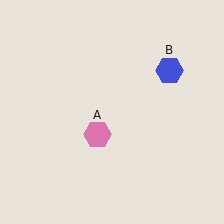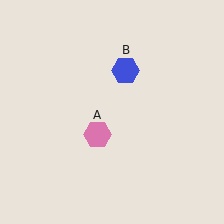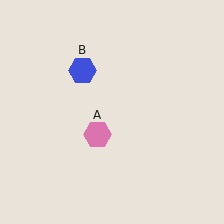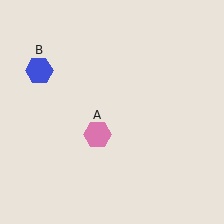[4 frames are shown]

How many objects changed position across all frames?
1 object changed position: blue hexagon (object B).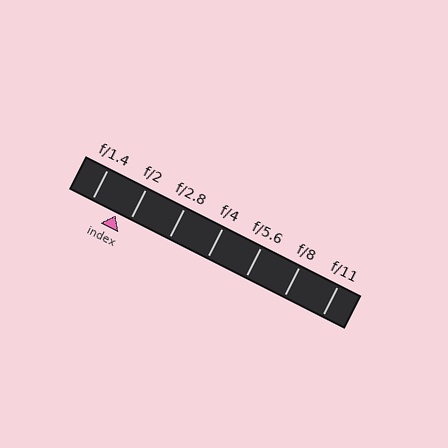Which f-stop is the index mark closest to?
The index mark is closest to f/2.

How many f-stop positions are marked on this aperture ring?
There are 7 f-stop positions marked.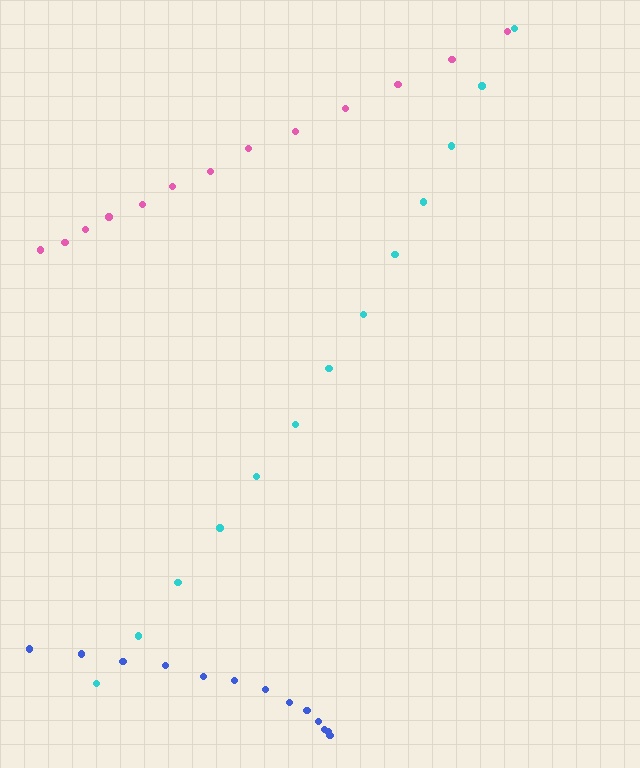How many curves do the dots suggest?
There are 3 distinct paths.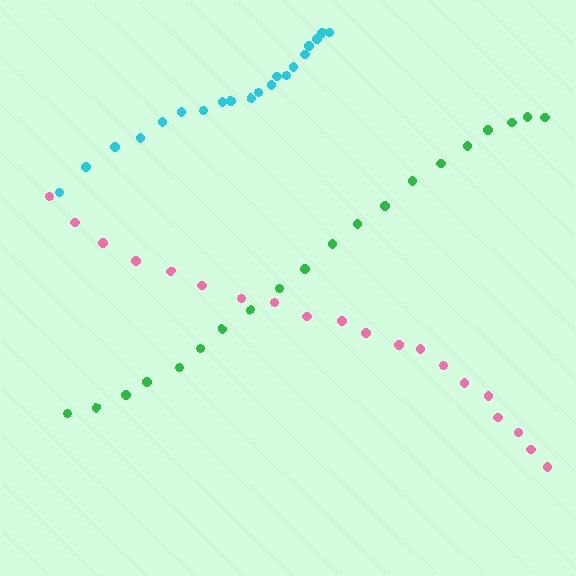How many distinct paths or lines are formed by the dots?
There are 3 distinct paths.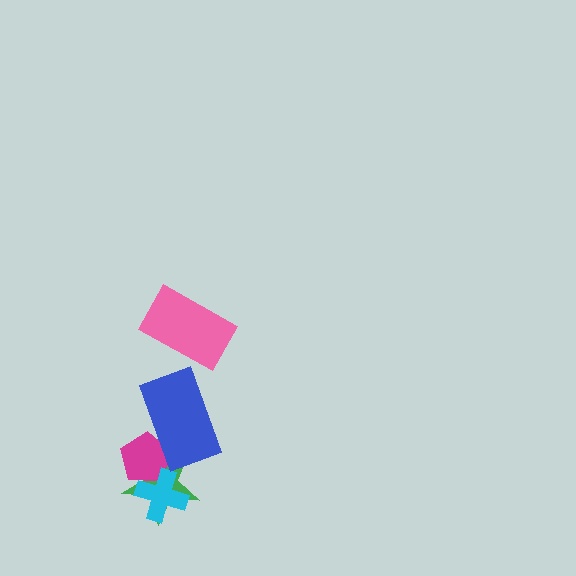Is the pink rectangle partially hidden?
No, no other shape covers it.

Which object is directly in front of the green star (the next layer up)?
The magenta pentagon is directly in front of the green star.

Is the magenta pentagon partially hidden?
Yes, it is partially covered by another shape.